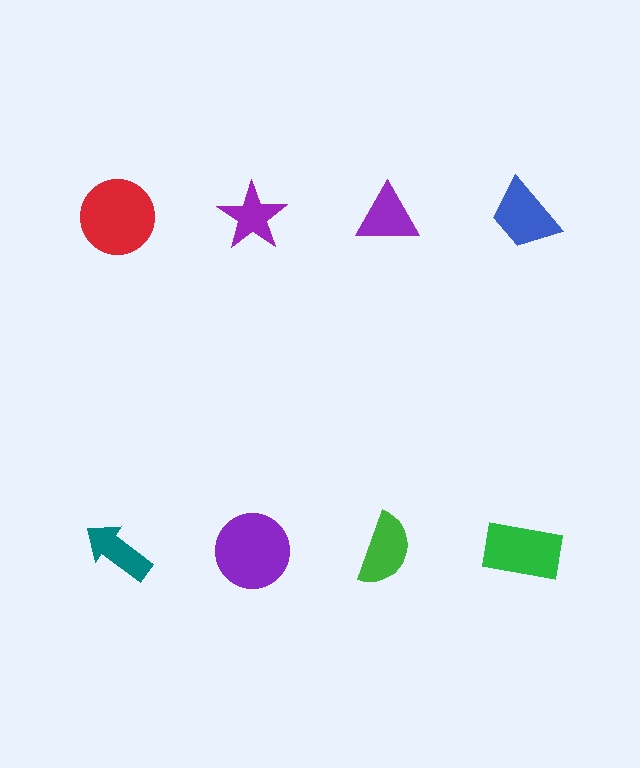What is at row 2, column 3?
A green semicircle.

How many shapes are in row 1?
4 shapes.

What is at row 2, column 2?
A purple circle.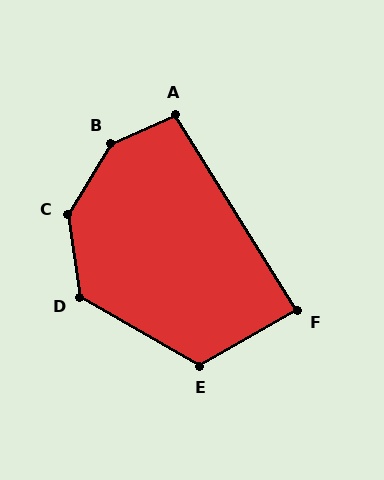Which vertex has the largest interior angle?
B, at approximately 145 degrees.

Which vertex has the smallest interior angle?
F, at approximately 88 degrees.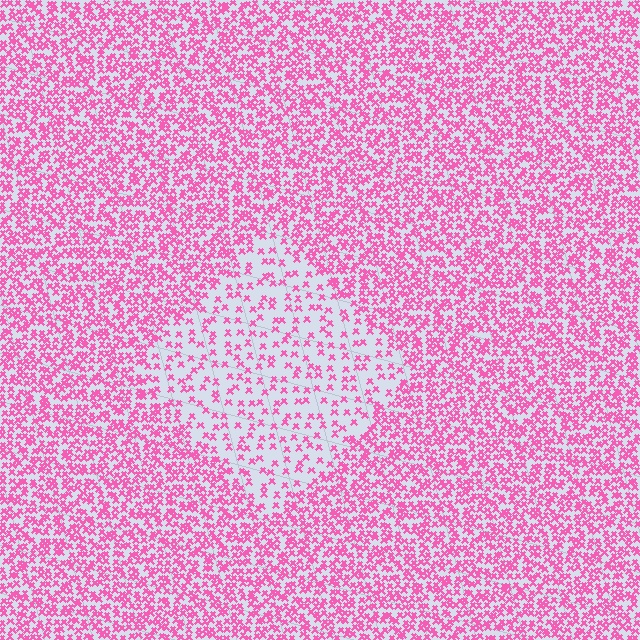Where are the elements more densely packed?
The elements are more densely packed outside the diamond boundary.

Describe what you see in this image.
The image contains small pink elements arranged at two different densities. A diamond-shaped region is visible where the elements are less densely packed than the surrounding area.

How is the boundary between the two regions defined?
The boundary is defined by a change in element density (approximately 2.4x ratio). All elements are the same color, size, and shape.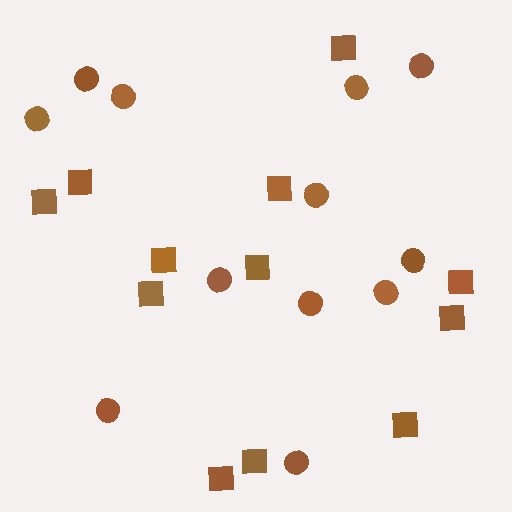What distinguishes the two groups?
There are 2 groups: one group of circles (12) and one group of squares (12).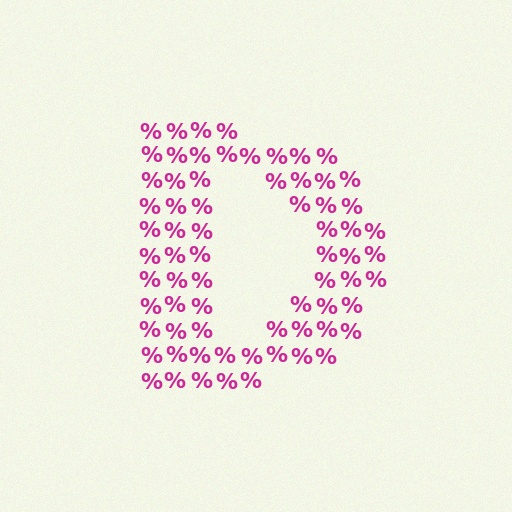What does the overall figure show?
The overall figure shows the letter D.